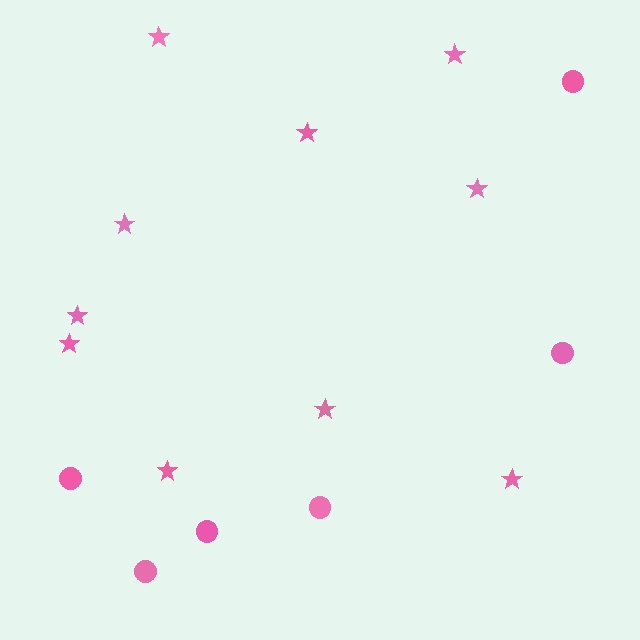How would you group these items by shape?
There are 2 groups: one group of stars (10) and one group of circles (6).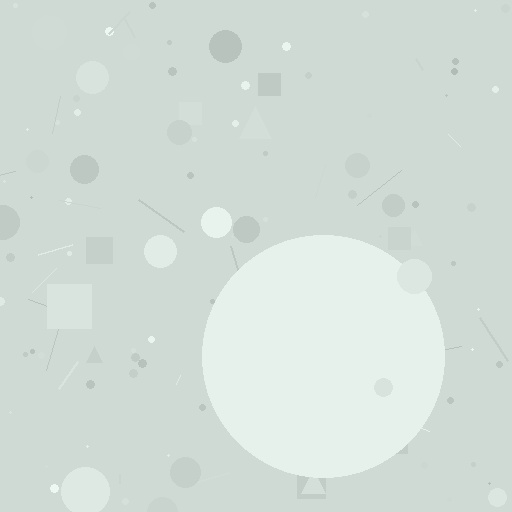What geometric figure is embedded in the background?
A circle is embedded in the background.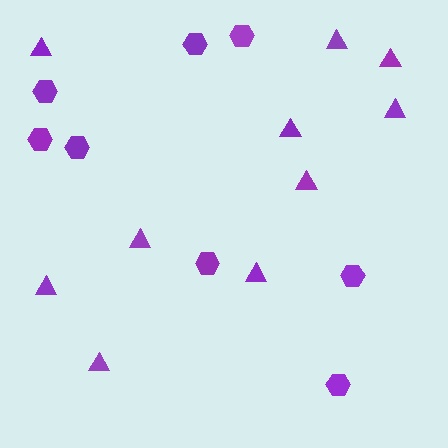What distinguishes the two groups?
There are 2 groups: one group of triangles (10) and one group of hexagons (8).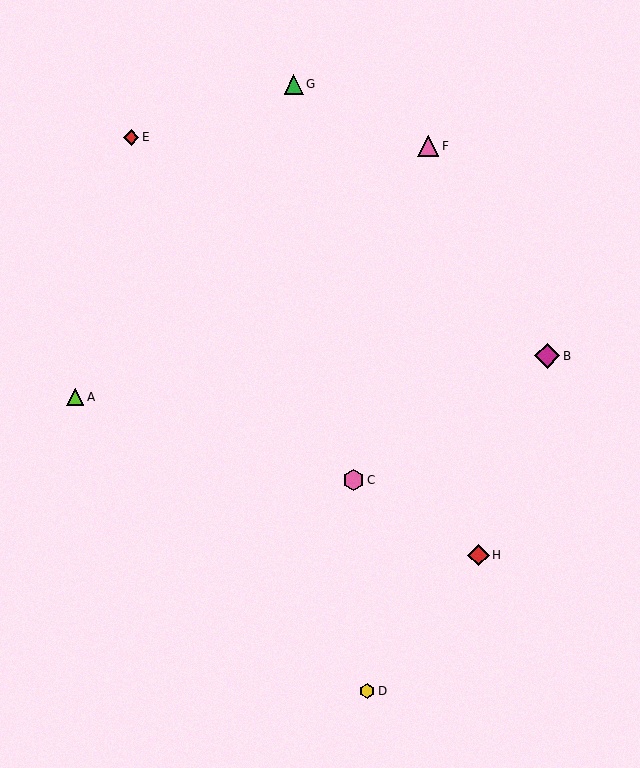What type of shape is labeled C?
Shape C is a pink hexagon.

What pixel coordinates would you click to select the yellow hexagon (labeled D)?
Click at (367, 691) to select the yellow hexagon D.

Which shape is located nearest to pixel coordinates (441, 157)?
The pink triangle (labeled F) at (428, 146) is nearest to that location.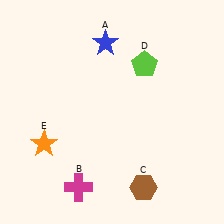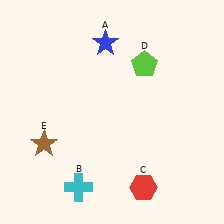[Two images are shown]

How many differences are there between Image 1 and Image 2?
There are 3 differences between the two images.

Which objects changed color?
B changed from magenta to cyan. C changed from brown to red. E changed from orange to brown.